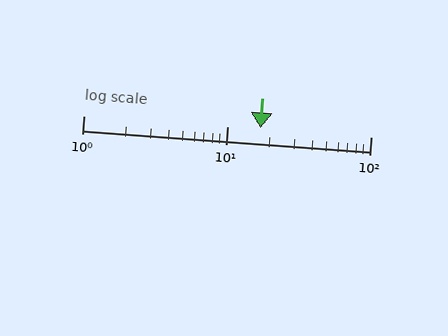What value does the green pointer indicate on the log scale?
The pointer indicates approximately 17.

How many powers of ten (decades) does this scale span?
The scale spans 2 decades, from 1 to 100.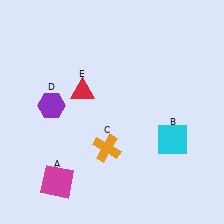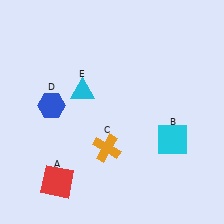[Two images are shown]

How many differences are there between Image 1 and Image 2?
There are 3 differences between the two images.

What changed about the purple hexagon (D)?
In Image 1, D is purple. In Image 2, it changed to blue.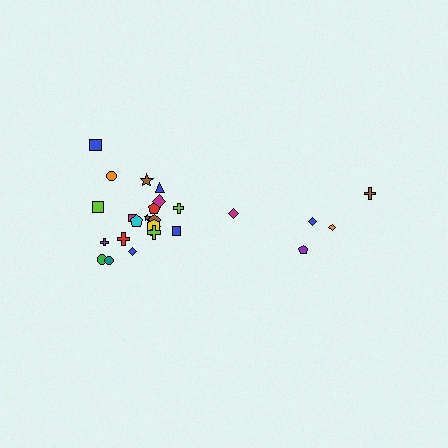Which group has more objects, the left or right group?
The left group.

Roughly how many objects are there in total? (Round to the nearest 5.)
Roughly 25 objects in total.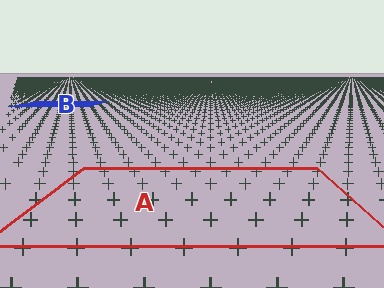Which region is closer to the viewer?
Region A is closer. The texture elements there are larger and more spread out.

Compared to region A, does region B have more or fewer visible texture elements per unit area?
Region B has more texture elements per unit area — they are packed more densely because it is farther away.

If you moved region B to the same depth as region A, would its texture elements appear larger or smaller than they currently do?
They would appear larger. At a closer depth, the same texture elements are projected at a bigger on-screen size.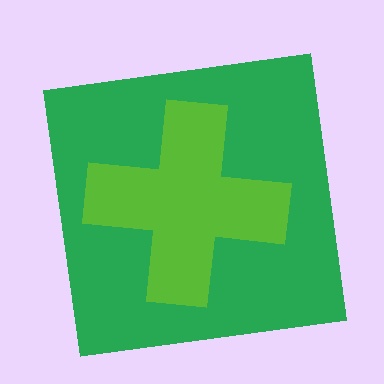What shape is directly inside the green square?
The lime cross.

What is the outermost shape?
The green square.